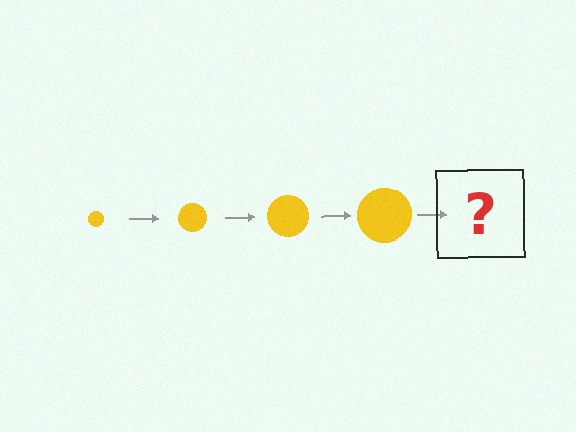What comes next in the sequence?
The next element should be a yellow circle, larger than the previous one.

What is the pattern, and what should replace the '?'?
The pattern is that the circle gets progressively larger each step. The '?' should be a yellow circle, larger than the previous one.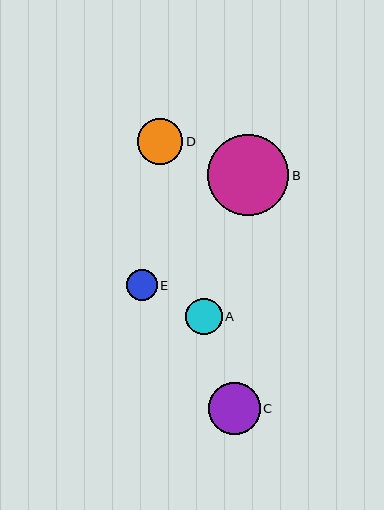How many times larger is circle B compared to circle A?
Circle B is approximately 2.2 times the size of circle A.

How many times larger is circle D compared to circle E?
Circle D is approximately 1.5 times the size of circle E.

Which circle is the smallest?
Circle E is the smallest with a size of approximately 31 pixels.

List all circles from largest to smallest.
From largest to smallest: B, C, D, A, E.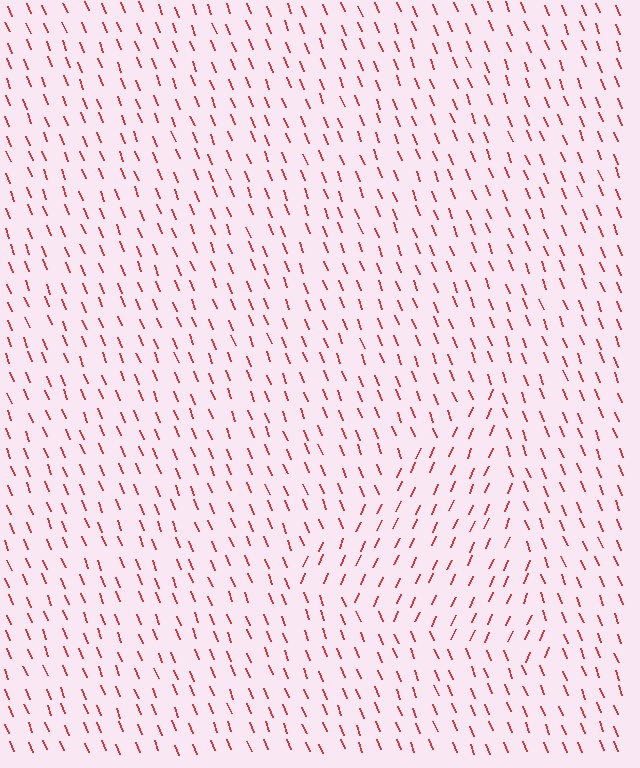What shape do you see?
I see a triangle.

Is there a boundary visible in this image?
Yes, there is a texture boundary formed by a change in line orientation.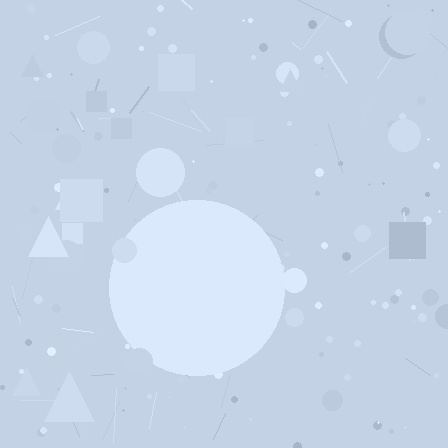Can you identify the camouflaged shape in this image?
The camouflaged shape is a circle.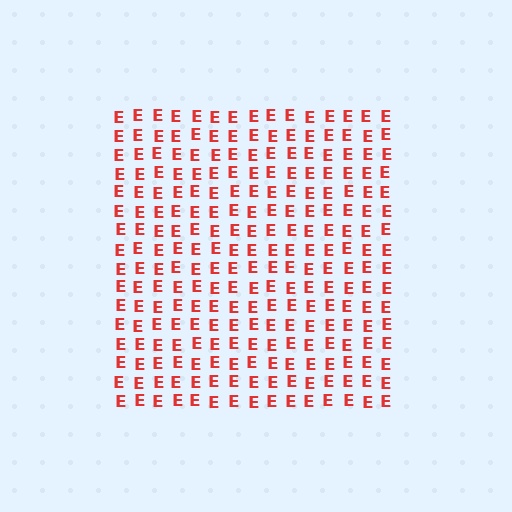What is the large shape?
The large shape is a square.